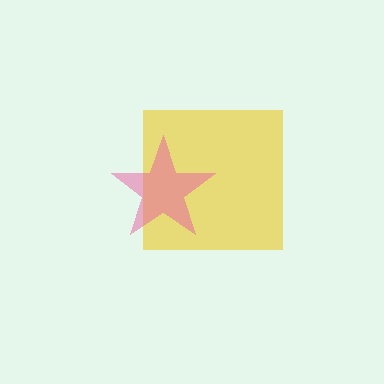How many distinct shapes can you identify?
There are 2 distinct shapes: a yellow square, a pink star.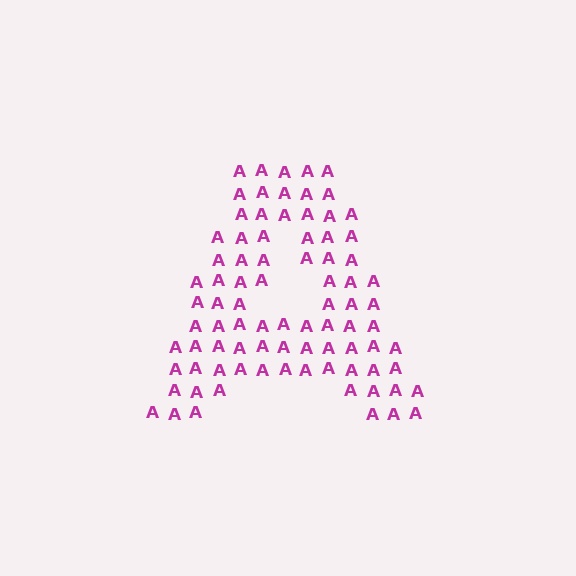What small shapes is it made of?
It is made of small letter A's.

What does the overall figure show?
The overall figure shows the letter A.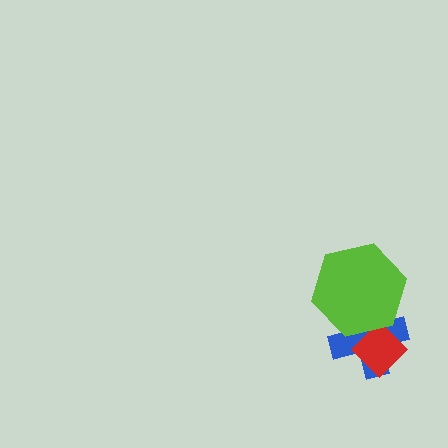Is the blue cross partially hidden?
Yes, it is partially covered by another shape.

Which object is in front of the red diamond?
The lime hexagon is in front of the red diamond.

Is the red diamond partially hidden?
Yes, it is partially covered by another shape.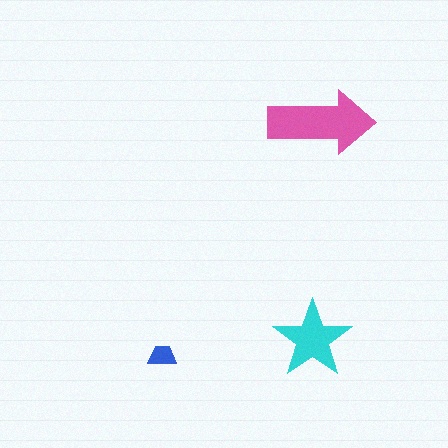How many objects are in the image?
There are 3 objects in the image.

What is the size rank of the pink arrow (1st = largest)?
1st.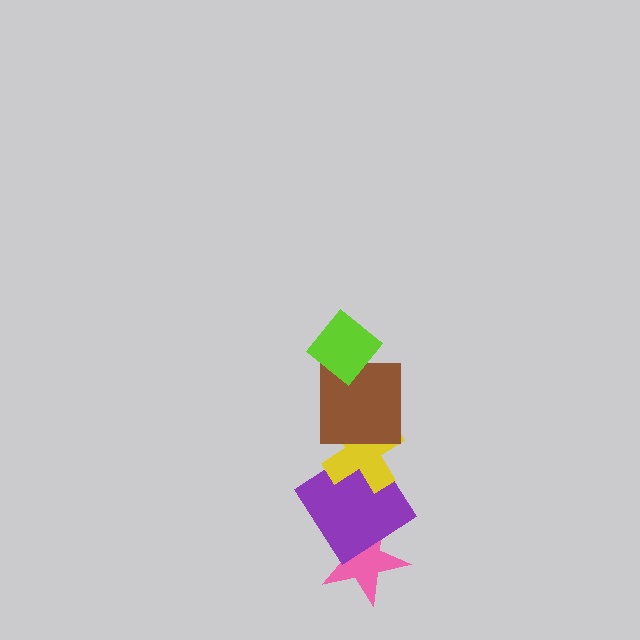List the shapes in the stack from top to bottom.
From top to bottom: the lime diamond, the brown square, the yellow cross, the purple diamond, the pink star.